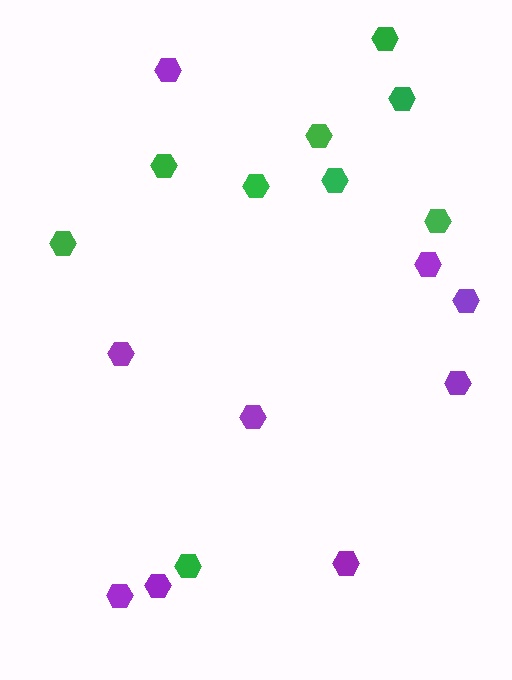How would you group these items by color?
There are 2 groups: one group of green hexagons (9) and one group of purple hexagons (9).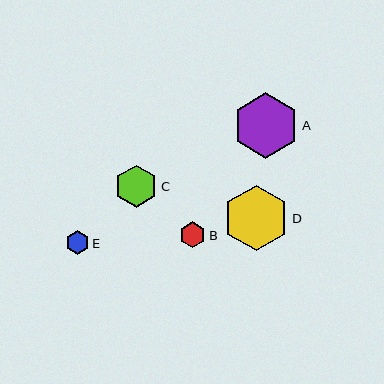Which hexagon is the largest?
Hexagon A is the largest with a size of approximately 65 pixels.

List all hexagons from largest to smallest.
From largest to smallest: A, D, C, B, E.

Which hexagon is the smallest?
Hexagon E is the smallest with a size of approximately 23 pixels.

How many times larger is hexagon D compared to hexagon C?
Hexagon D is approximately 1.5 times the size of hexagon C.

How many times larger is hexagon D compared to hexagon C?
Hexagon D is approximately 1.5 times the size of hexagon C.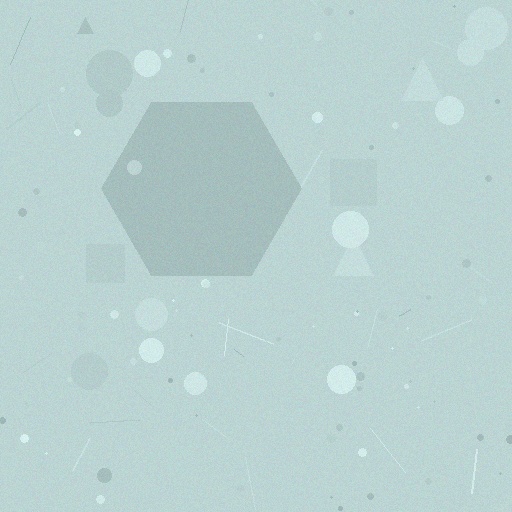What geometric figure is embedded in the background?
A hexagon is embedded in the background.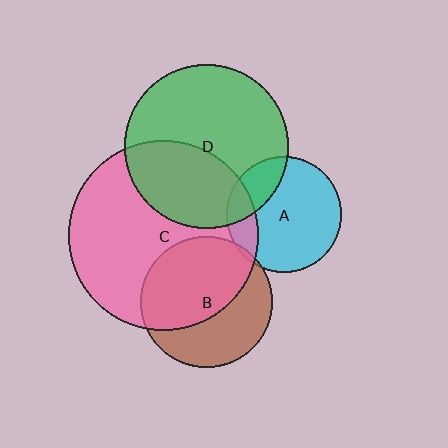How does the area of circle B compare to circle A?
Approximately 1.3 times.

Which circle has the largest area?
Circle C (pink).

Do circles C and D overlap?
Yes.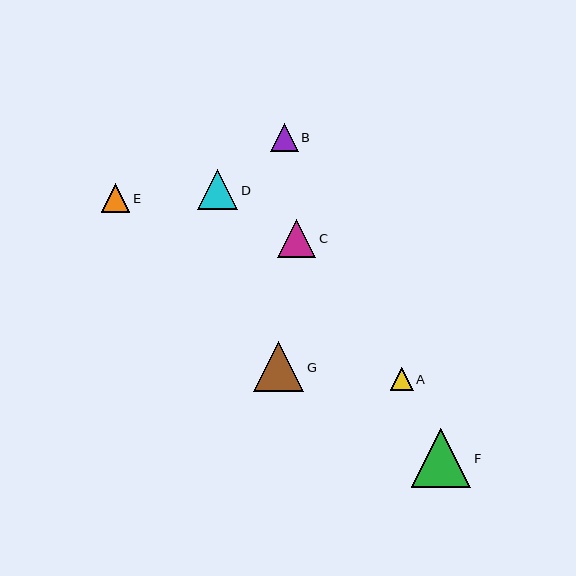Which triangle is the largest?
Triangle F is the largest with a size of approximately 59 pixels.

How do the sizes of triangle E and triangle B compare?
Triangle E and triangle B are approximately the same size.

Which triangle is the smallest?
Triangle A is the smallest with a size of approximately 23 pixels.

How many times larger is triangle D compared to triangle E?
Triangle D is approximately 1.4 times the size of triangle E.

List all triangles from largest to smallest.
From largest to smallest: F, G, D, C, E, B, A.